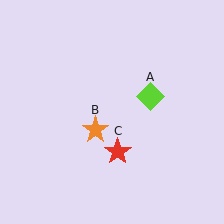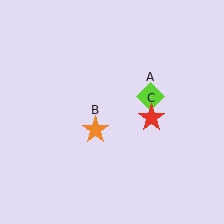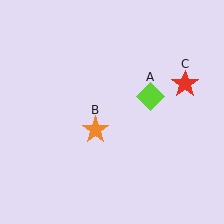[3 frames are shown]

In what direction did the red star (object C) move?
The red star (object C) moved up and to the right.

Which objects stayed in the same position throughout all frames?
Lime diamond (object A) and orange star (object B) remained stationary.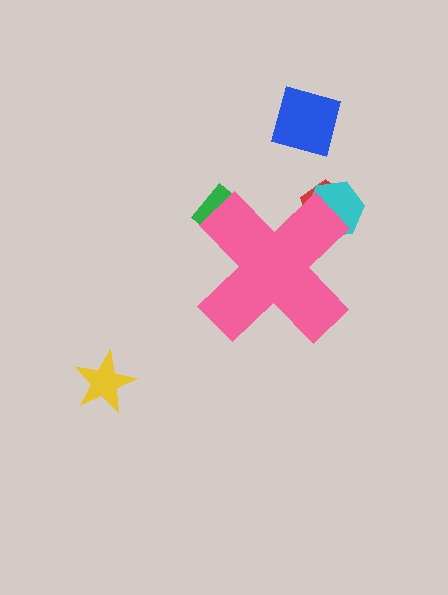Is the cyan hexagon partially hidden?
Yes, the cyan hexagon is partially hidden behind the pink cross.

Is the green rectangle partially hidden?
Yes, the green rectangle is partially hidden behind the pink cross.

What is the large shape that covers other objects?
A pink cross.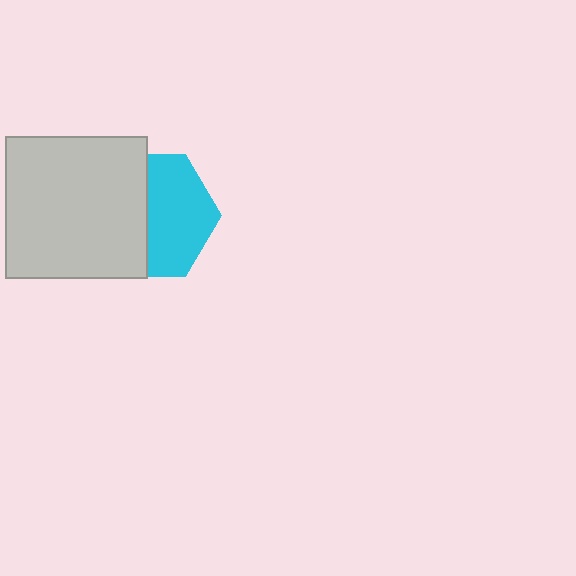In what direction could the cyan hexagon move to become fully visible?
The cyan hexagon could move right. That would shift it out from behind the light gray square entirely.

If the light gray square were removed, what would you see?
You would see the complete cyan hexagon.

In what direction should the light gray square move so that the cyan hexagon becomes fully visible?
The light gray square should move left. That is the shortest direction to clear the overlap and leave the cyan hexagon fully visible.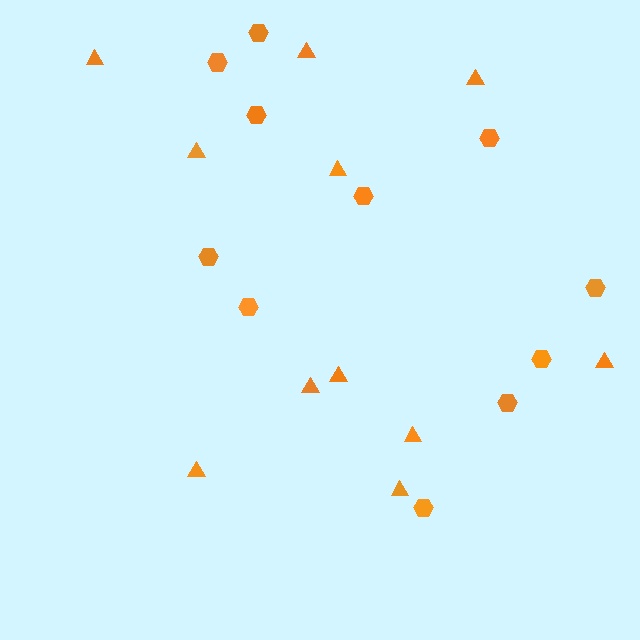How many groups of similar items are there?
There are 2 groups: one group of triangles (11) and one group of hexagons (11).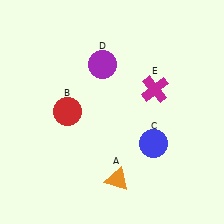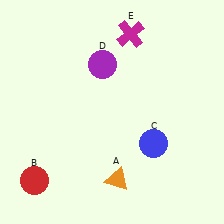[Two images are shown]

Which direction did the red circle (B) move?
The red circle (B) moved down.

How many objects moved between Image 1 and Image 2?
2 objects moved between the two images.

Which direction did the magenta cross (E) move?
The magenta cross (E) moved up.